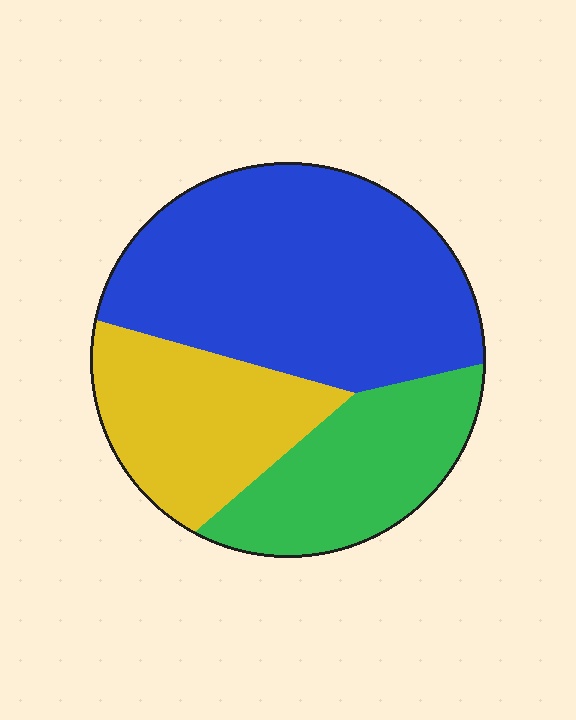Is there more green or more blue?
Blue.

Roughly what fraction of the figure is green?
Green takes up about one quarter (1/4) of the figure.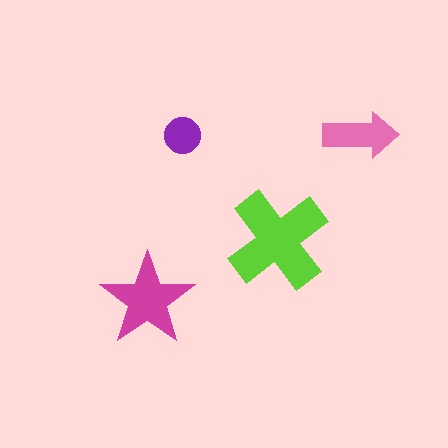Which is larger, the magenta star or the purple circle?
The magenta star.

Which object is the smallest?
The purple circle.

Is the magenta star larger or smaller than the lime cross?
Smaller.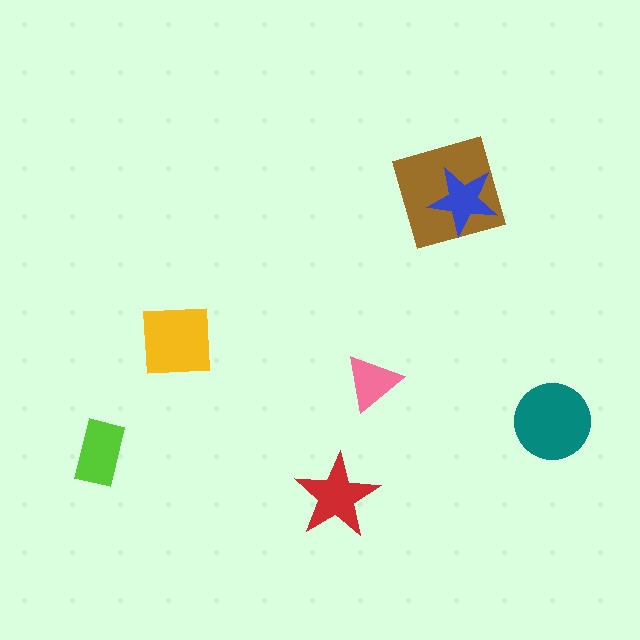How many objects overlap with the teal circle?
0 objects overlap with the teal circle.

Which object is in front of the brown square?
The blue star is in front of the brown square.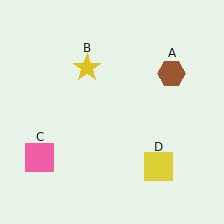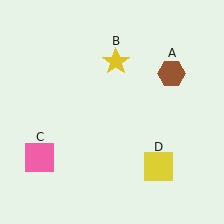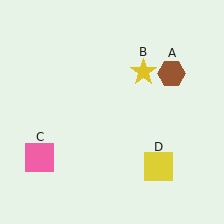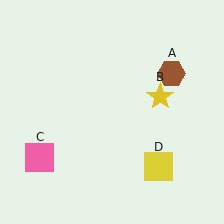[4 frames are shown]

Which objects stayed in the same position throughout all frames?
Brown hexagon (object A) and pink square (object C) and yellow square (object D) remained stationary.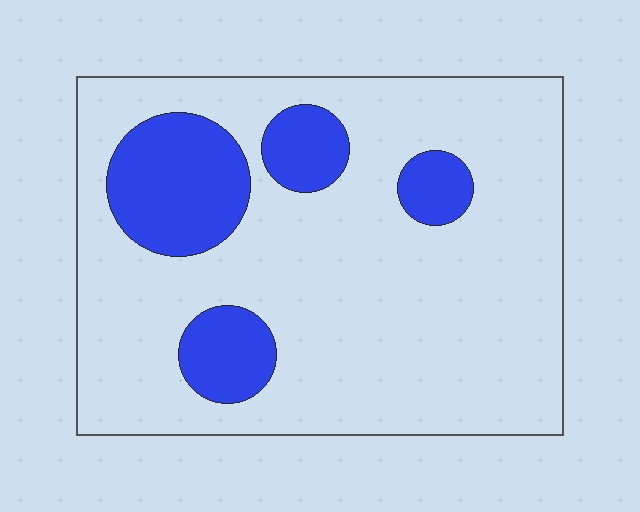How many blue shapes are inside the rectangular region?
4.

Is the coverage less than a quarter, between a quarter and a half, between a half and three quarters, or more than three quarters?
Less than a quarter.